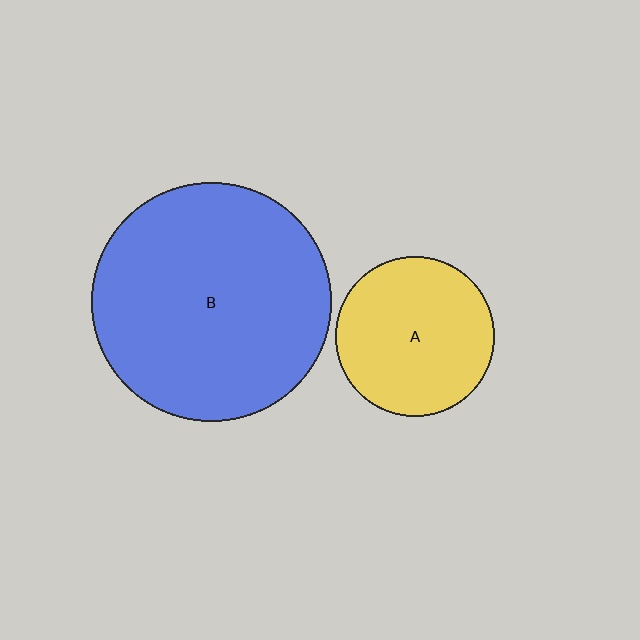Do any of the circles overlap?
No, none of the circles overlap.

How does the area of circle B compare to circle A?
Approximately 2.3 times.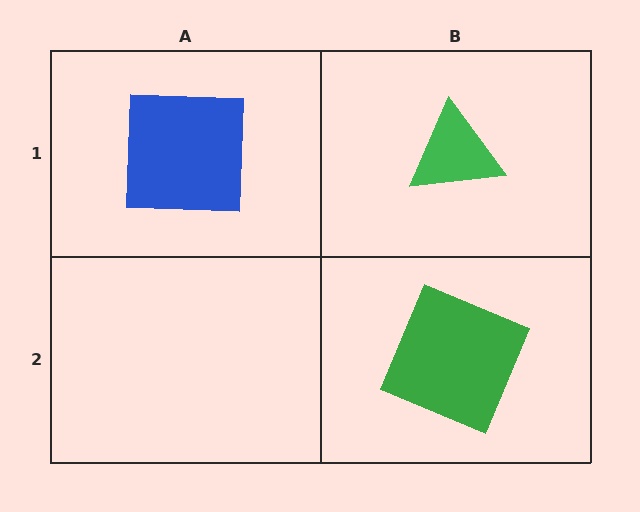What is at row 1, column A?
A blue square.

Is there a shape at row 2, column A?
No, that cell is empty.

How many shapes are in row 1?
2 shapes.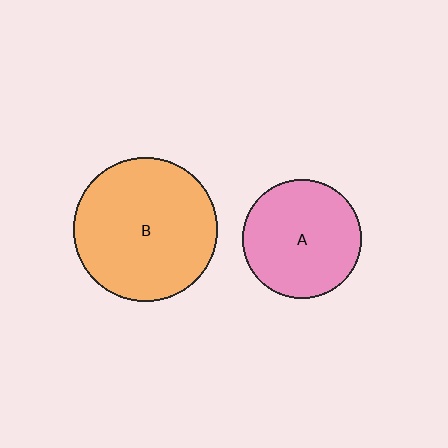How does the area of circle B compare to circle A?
Approximately 1.5 times.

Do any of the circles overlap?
No, none of the circles overlap.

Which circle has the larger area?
Circle B (orange).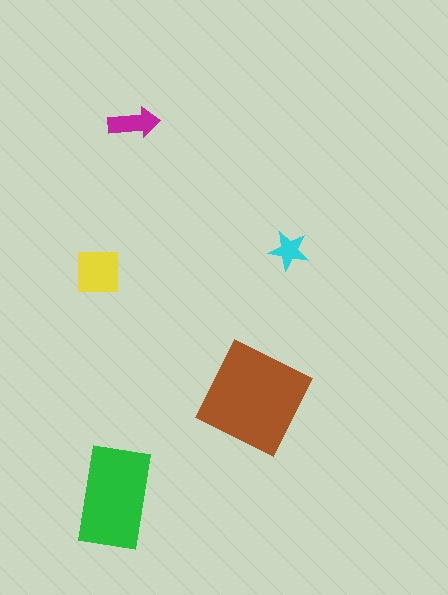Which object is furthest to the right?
The cyan star is rightmost.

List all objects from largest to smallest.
The brown diamond, the green rectangle, the yellow square, the magenta arrow, the cyan star.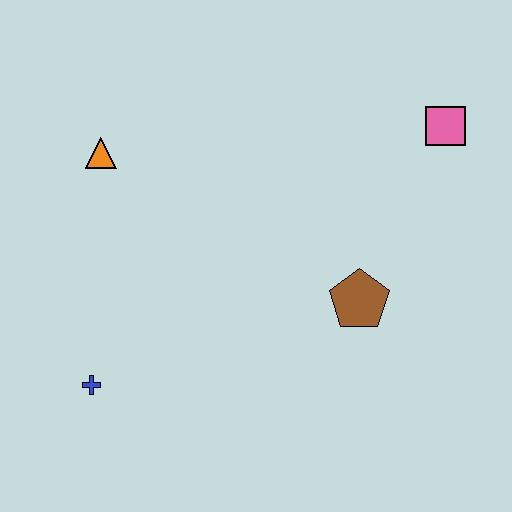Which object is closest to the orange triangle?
The blue cross is closest to the orange triangle.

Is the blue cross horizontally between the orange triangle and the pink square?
No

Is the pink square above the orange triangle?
Yes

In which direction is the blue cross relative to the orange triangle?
The blue cross is below the orange triangle.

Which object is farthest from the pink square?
The blue cross is farthest from the pink square.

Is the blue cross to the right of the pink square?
No